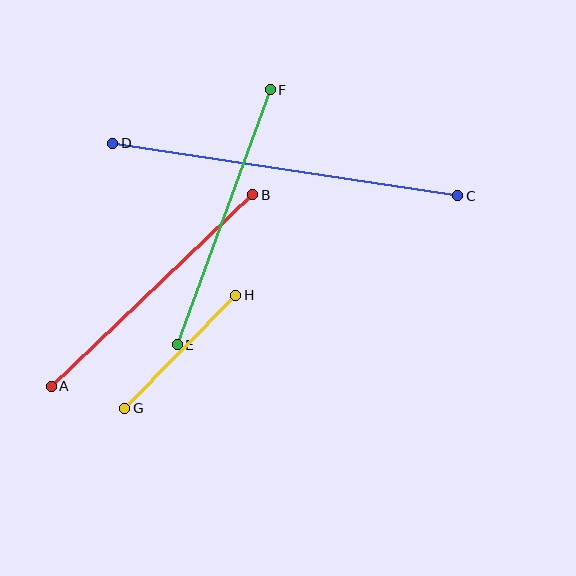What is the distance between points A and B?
The distance is approximately 278 pixels.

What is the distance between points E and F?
The distance is approximately 271 pixels.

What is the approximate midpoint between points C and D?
The midpoint is at approximately (285, 169) pixels.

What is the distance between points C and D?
The distance is approximately 349 pixels.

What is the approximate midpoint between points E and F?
The midpoint is at approximately (224, 217) pixels.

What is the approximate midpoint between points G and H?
The midpoint is at approximately (180, 352) pixels.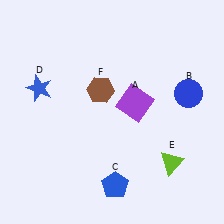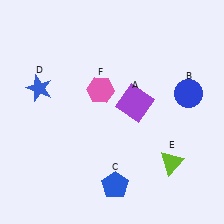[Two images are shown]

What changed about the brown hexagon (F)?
In Image 1, F is brown. In Image 2, it changed to pink.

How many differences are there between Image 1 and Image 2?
There is 1 difference between the two images.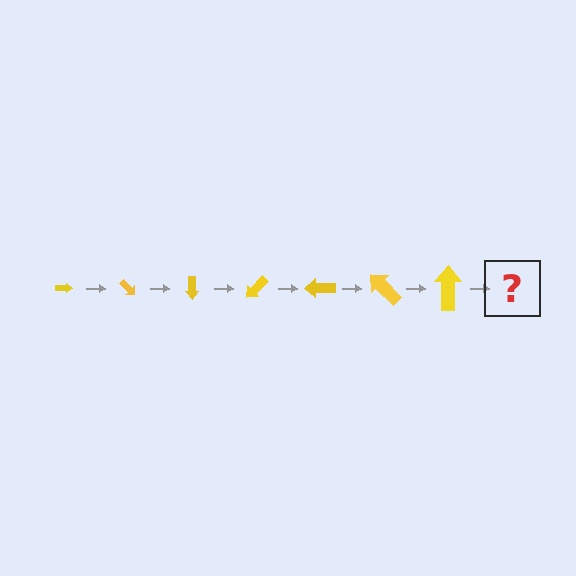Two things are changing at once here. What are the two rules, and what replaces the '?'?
The two rules are that the arrow grows larger each step and it rotates 45 degrees each step. The '?' should be an arrow, larger than the previous one and rotated 315 degrees from the start.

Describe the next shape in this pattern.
It should be an arrow, larger than the previous one and rotated 315 degrees from the start.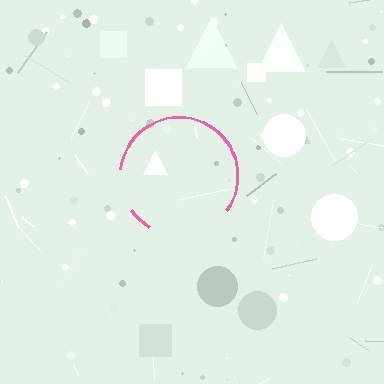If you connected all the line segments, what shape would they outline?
They would outline a circle.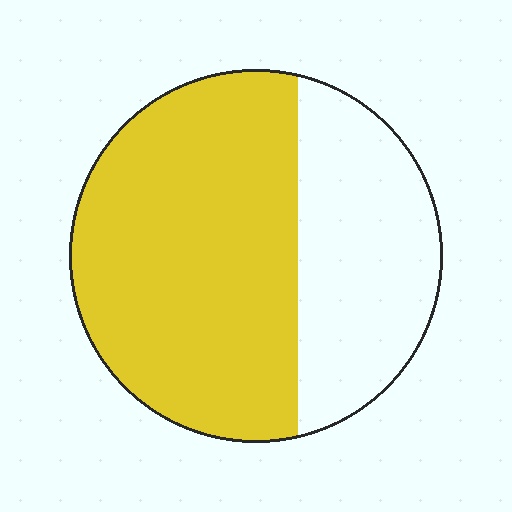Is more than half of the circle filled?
Yes.